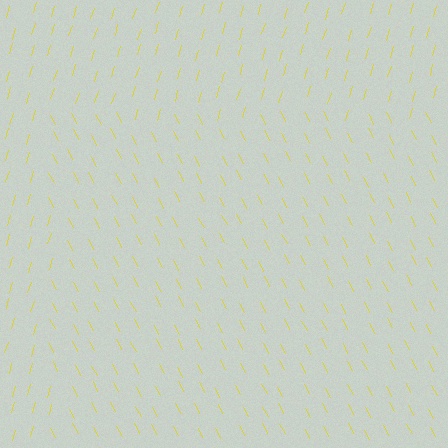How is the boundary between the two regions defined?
The boundary is defined purely by a change in line orientation (approximately 45 degrees difference). All lines are the same color and thickness.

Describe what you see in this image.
The image is filled with small yellow line segments. A rectangle region in the image has lines oriented differently from the surrounding lines, creating a visible texture boundary.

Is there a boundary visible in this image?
Yes, there is a texture boundary formed by a change in line orientation.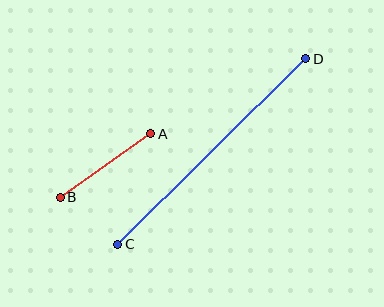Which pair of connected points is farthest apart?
Points C and D are farthest apart.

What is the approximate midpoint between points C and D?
The midpoint is at approximately (212, 151) pixels.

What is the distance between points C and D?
The distance is approximately 264 pixels.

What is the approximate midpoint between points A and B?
The midpoint is at approximately (106, 166) pixels.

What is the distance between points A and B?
The distance is approximately 110 pixels.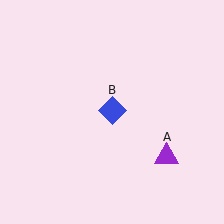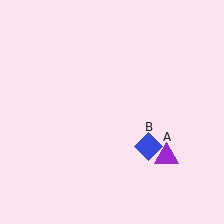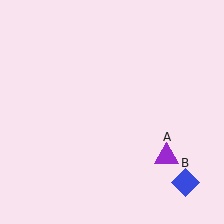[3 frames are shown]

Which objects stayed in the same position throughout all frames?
Purple triangle (object A) remained stationary.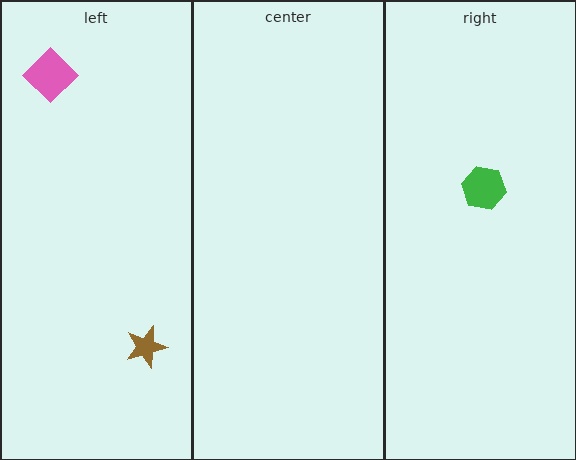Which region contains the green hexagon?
The right region.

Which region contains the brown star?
The left region.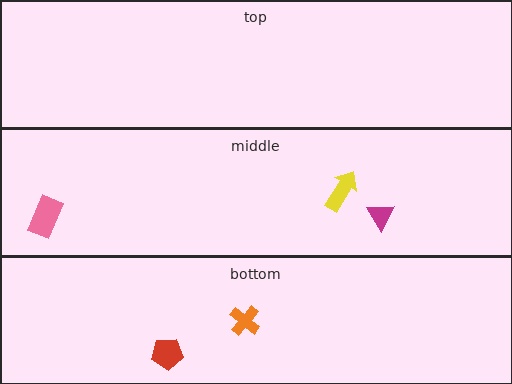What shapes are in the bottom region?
The red pentagon, the orange cross.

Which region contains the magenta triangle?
The middle region.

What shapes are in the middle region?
The pink rectangle, the magenta triangle, the yellow arrow.